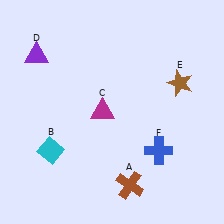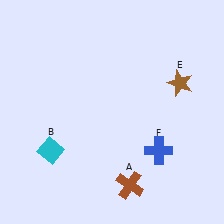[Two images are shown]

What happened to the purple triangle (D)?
The purple triangle (D) was removed in Image 2. It was in the top-left area of Image 1.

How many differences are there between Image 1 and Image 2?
There are 2 differences between the two images.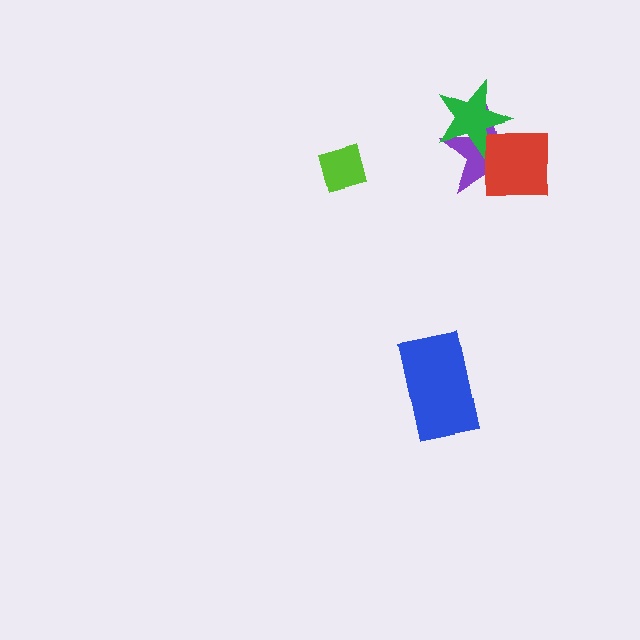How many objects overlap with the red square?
2 objects overlap with the red square.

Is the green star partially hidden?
No, no other shape covers it.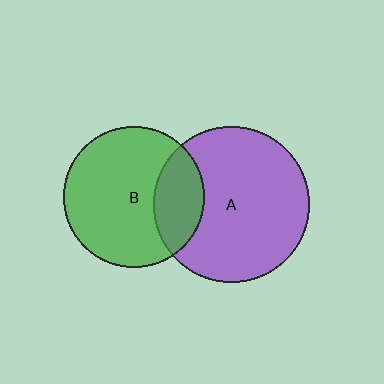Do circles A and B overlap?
Yes.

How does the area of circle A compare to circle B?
Approximately 1.2 times.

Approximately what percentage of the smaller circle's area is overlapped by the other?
Approximately 25%.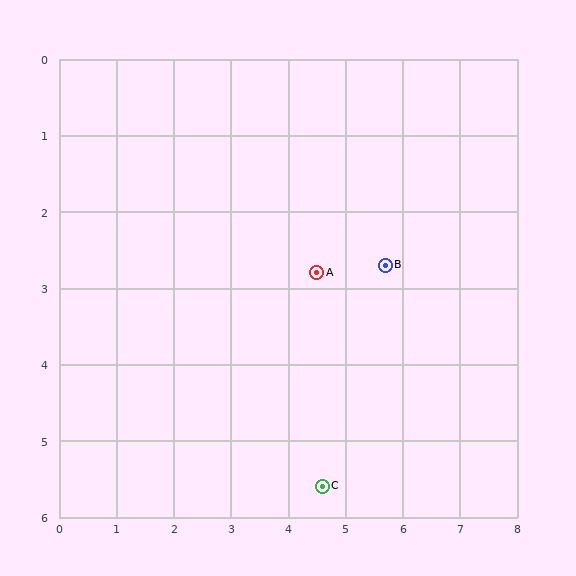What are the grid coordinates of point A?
Point A is at approximately (4.5, 2.8).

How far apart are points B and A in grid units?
Points B and A are about 1.2 grid units apart.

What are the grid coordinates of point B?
Point B is at approximately (5.7, 2.7).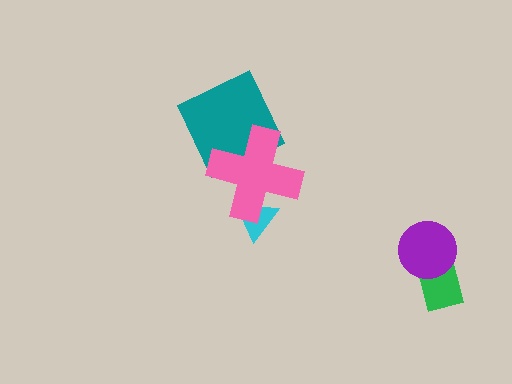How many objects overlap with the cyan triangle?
1 object overlaps with the cyan triangle.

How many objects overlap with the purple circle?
1 object overlaps with the purple circle.